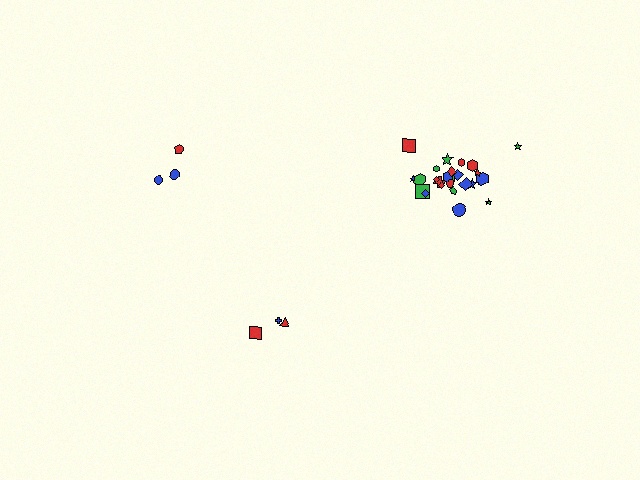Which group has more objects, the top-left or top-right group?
The top-right group.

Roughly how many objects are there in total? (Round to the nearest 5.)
Roughly 30 objects in total.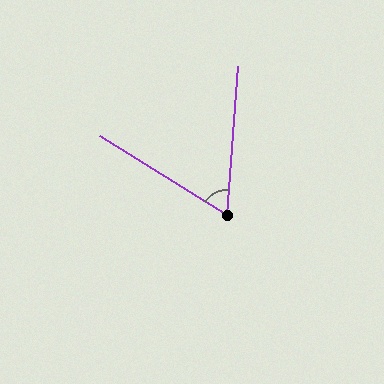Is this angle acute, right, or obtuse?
It is acute.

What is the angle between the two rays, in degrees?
Approximately 62 degrees.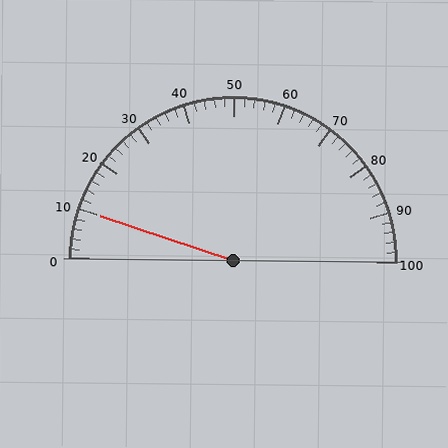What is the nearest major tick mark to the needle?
The nearest major tick mark is 10.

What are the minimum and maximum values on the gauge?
The gauge ranges from 0 to 100.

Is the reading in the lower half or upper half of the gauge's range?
The reading is in the lower half of the range (0 to 100).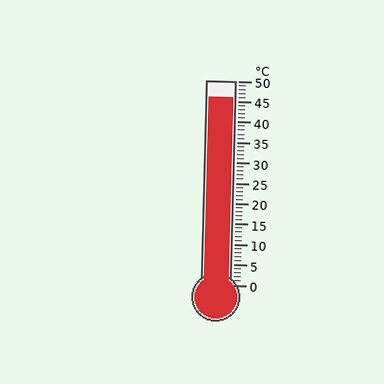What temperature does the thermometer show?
The thermometer shows approximately 46°C.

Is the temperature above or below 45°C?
The temperature is above 45°C.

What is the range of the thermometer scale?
The thermometer scale ranges from 0°C to 50°C.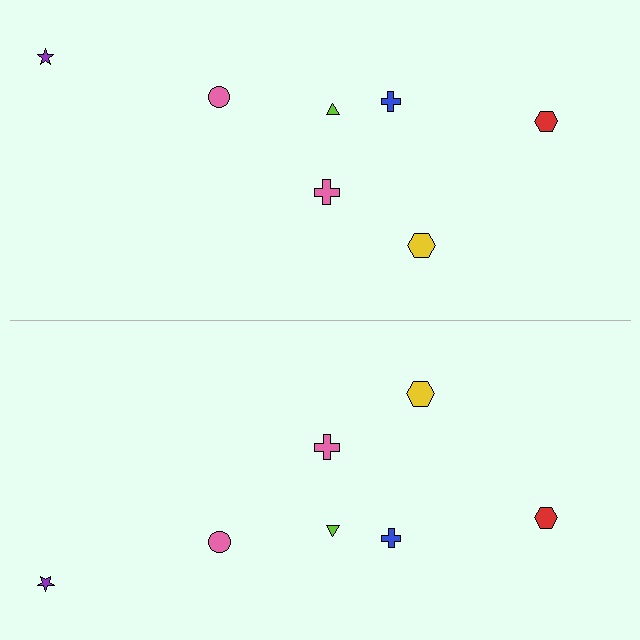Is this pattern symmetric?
Yes, this pattern has bilateral (reflection) symmetry.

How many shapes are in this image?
There are 14 shapes in this image.